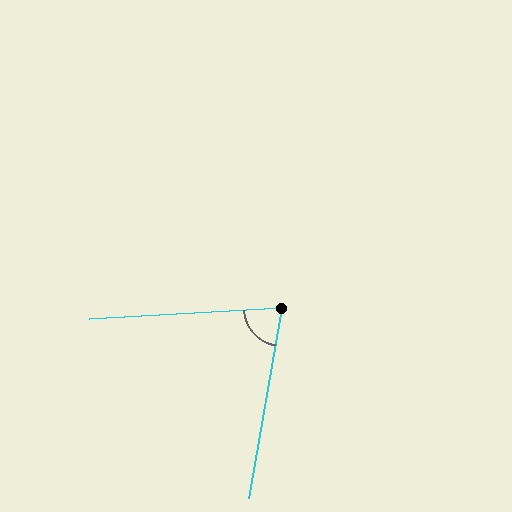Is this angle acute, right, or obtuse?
It is acute.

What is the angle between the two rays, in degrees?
Approximately 77 degrees.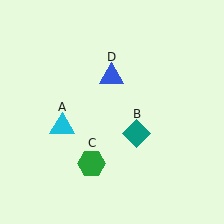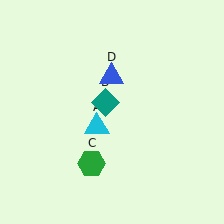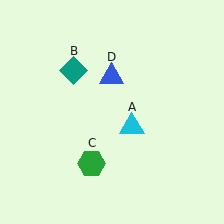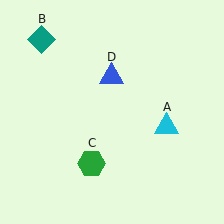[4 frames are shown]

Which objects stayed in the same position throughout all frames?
Green hexagon (object C) and blue triangle (object D) remained stationary.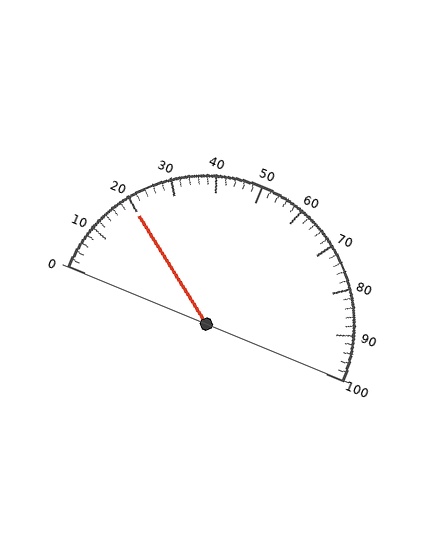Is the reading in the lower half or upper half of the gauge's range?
The reading is in the lower half of the range (0 to 100).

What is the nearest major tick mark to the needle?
The nearest major tick mark is 20.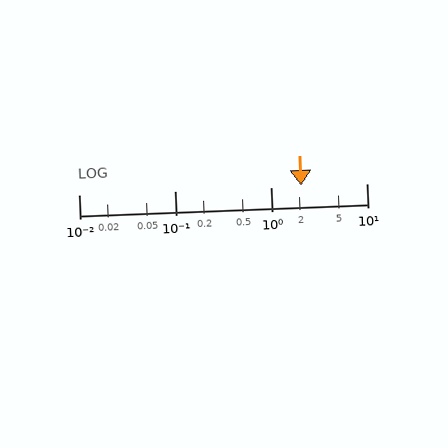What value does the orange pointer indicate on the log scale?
The pointer indicates approximately 2.1.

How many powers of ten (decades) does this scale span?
The scale spans 3 decades, from 0.01 to 10.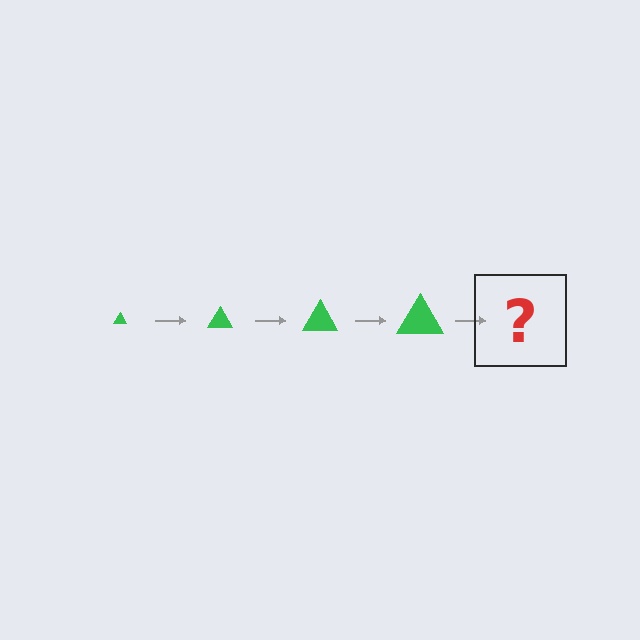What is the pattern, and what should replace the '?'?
The pattern is that the triangle gets progressively larger each step. The '?' should be a green triangle, larger than the previous one.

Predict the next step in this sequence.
The next step is a green triangle, larger than the previous one.